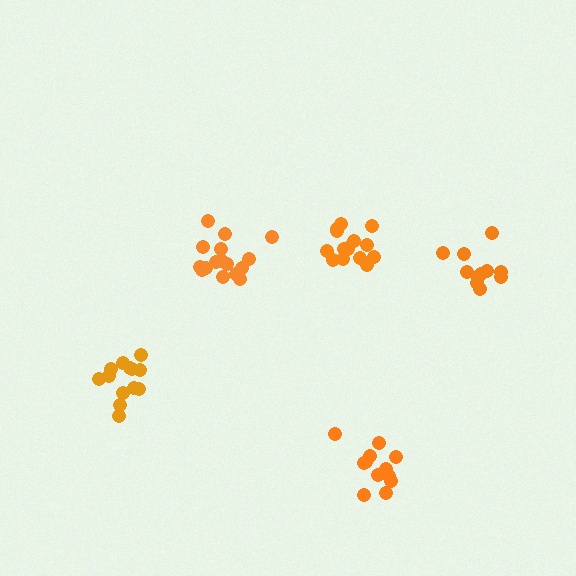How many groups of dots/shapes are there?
There are 5 groups.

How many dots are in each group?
Group 1: 12 dots, Group 2: 16 dots, Group 3: 13 dots, Group 4: 15 dots, Group 5: 11 dots (67 total).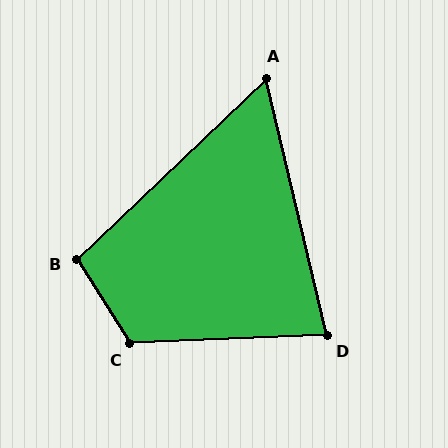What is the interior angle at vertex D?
Approximately 79 degrees (acute).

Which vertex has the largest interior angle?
C, at approximately 120 degrees.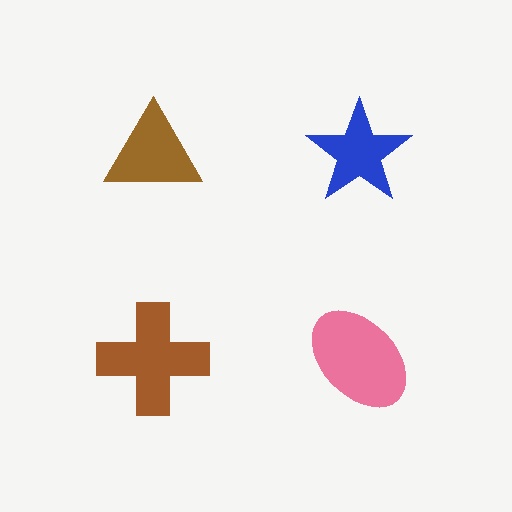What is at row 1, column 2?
A blue star.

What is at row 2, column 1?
A brown cross.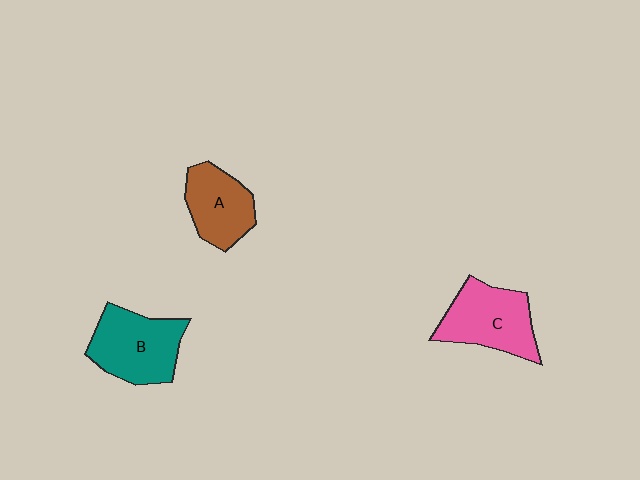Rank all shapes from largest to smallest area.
From largest to smallest: B (teal), C (pink), A (brown).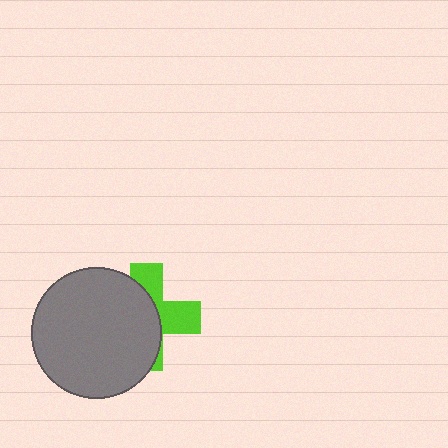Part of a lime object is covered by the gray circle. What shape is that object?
It is a cross.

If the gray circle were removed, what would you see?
You would see the complete lime cross.